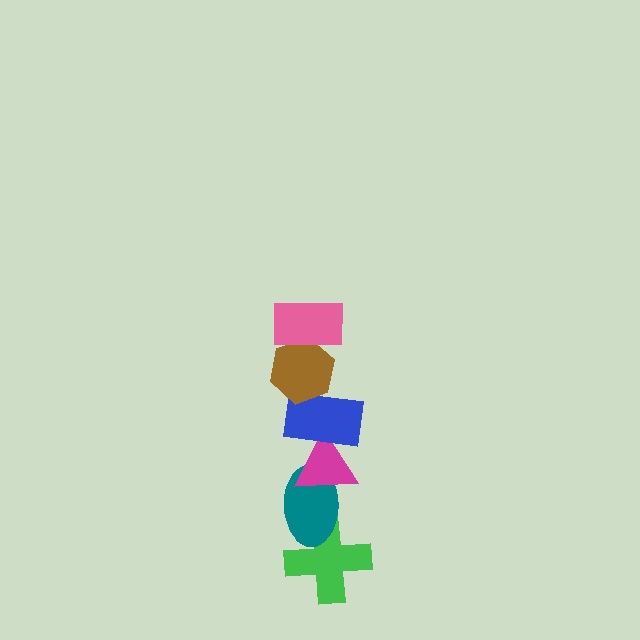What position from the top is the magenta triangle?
The magenta triangle is 4th from the top.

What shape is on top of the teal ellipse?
The magenta triangle is on top of the teal ellipse.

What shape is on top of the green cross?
The teal ellipse is on top of the green cross.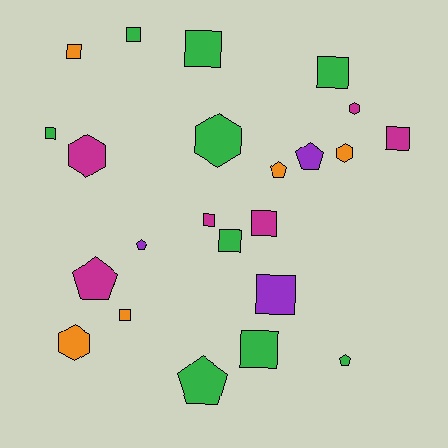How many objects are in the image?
There are 23 objects.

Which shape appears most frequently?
Square, with 12 objects.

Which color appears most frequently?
Green, with 9 objects.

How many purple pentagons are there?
There are 2 purple pentagons.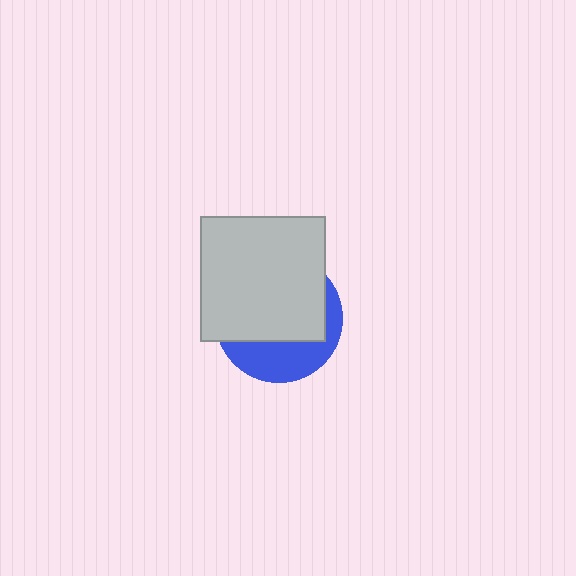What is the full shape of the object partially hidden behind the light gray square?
The partially hidden object is a blue circle.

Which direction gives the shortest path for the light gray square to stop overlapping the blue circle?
Moving up gives the shortest separation.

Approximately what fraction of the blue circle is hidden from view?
Roughly 65% of the blue circle is hidden behind the light gray square.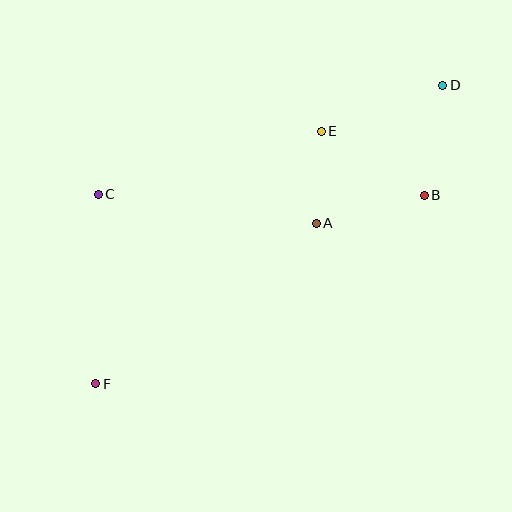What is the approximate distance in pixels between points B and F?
The distance between B and F is approximately 379 pixels.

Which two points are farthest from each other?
Points D and F are farthest from each other.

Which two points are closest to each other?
Points A and E are closest to each other.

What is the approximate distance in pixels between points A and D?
The distance between A and D is approximately 187 pixels.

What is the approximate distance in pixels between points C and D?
The distance between C and D is approximately 362 pixels.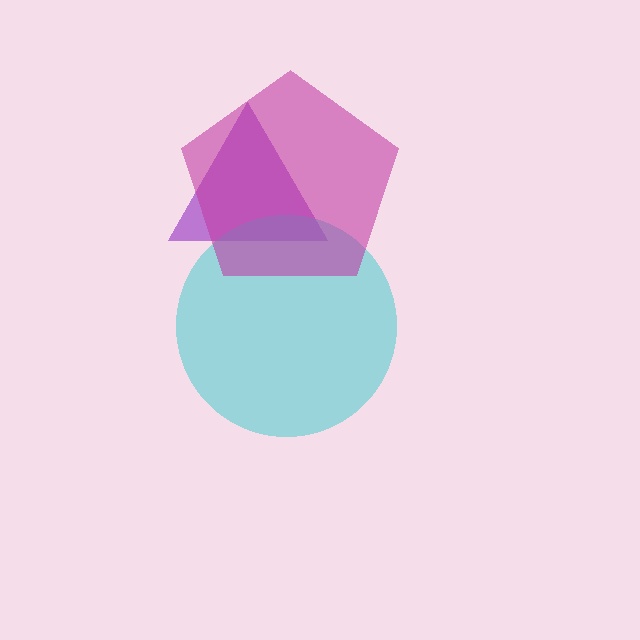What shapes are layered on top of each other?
The layered shapes are: a purple triangle, a cyan circle, a magenta pentagon.